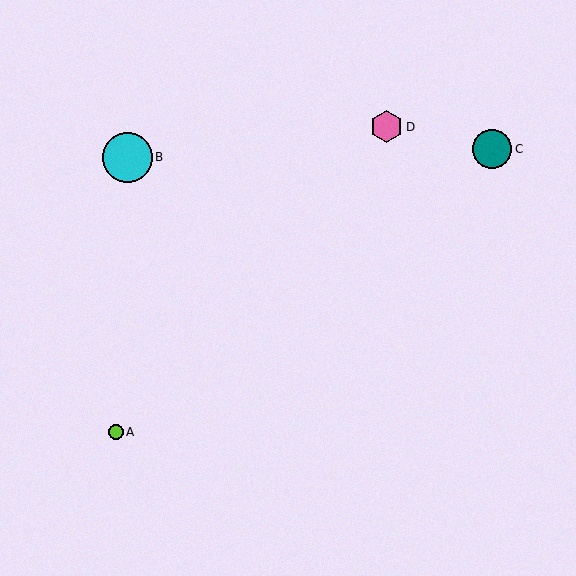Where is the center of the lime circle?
The center of the lime circle is at (116, 432).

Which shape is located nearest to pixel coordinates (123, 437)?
The lime circle (labeled A) at (116, 432) is nearest to that location.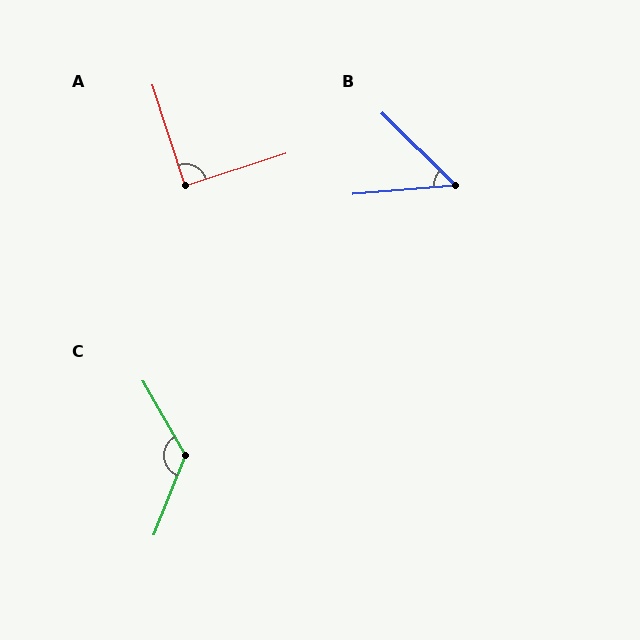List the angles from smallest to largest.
B (50°), A (90°), C (128°).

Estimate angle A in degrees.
Approximately 90 degrees.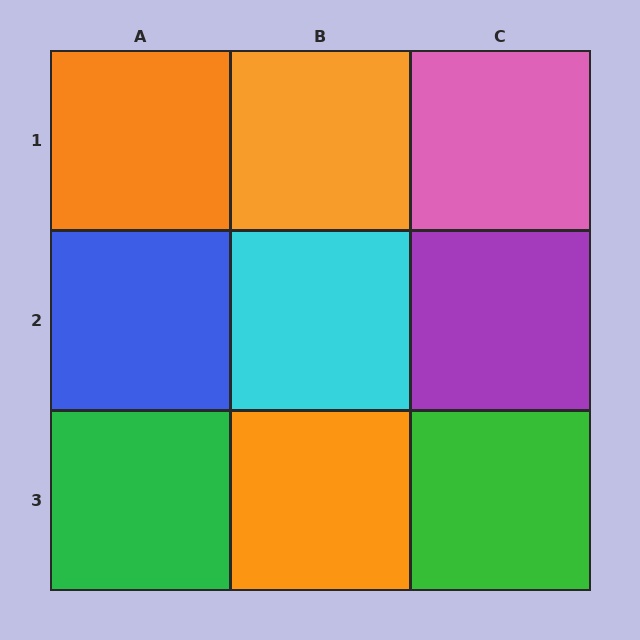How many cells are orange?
3 cells are orange.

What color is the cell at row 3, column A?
Green.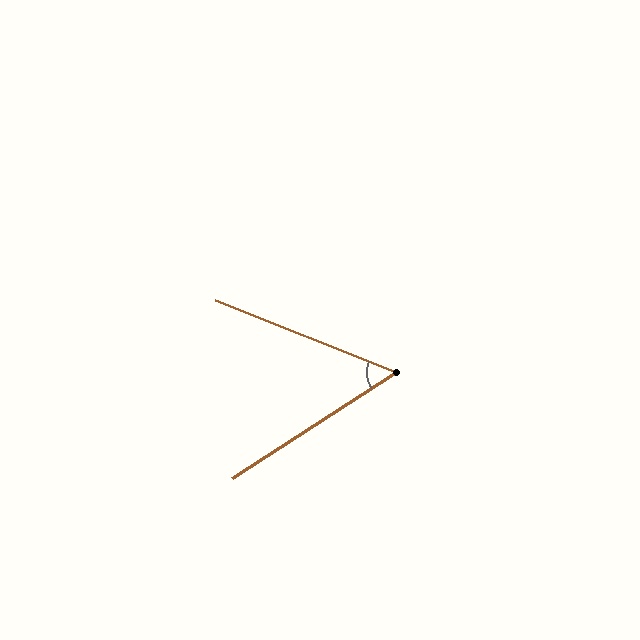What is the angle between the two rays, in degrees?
Approximately 55 degrees.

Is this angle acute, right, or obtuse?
It is acute.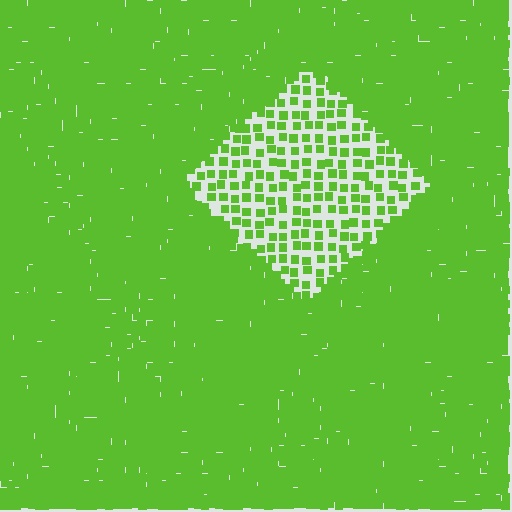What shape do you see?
I see a diamond.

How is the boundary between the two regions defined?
The boundary is defined by a change in element density (approximately 3.0x ratio). All elements are the same color, size, and shape.